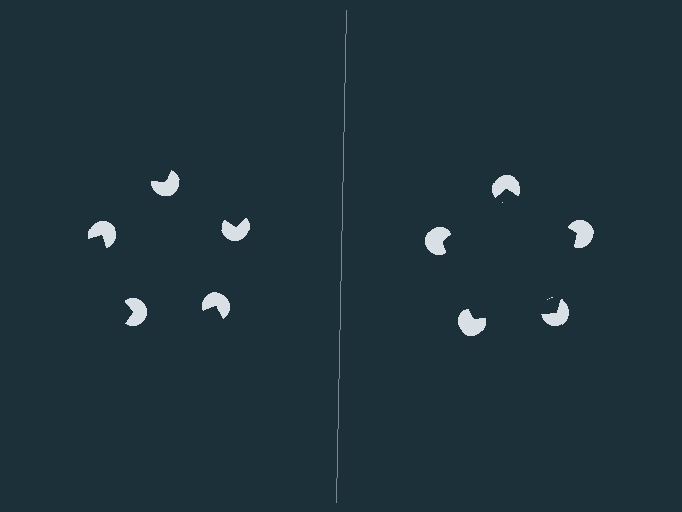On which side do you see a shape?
An illusory pentagon appears on the right side. On the left side the wedge cuts are rotated, so no coherent shape forms.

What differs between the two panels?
The pac-man discs are positioned identically on both sides; only the wedge orientations differ. On the right they align to a pentagon; on the left they are misaligned.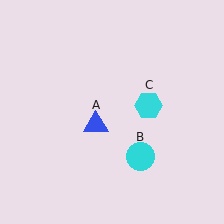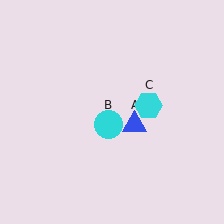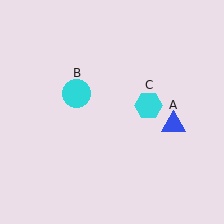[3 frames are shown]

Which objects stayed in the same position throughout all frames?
Cyan hexagon (object C) remained stationary.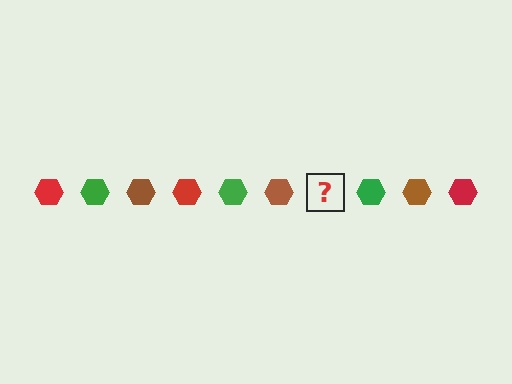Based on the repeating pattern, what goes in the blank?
The blank should be a red hexagon.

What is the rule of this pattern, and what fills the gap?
The rule is that the pattern cycles through red, green, brown hexagons. The gap should be filled with a red hexagon.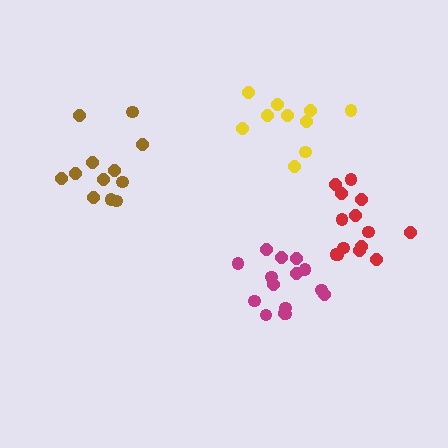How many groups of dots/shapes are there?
There are 4 groups.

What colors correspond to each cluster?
The clusters are colored: yellow, brown, magenta, red.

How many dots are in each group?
Group 1: 10 dots, Group 2: 12 dots, Group 3: 15 dots, Group 4: 14 dots (51 total).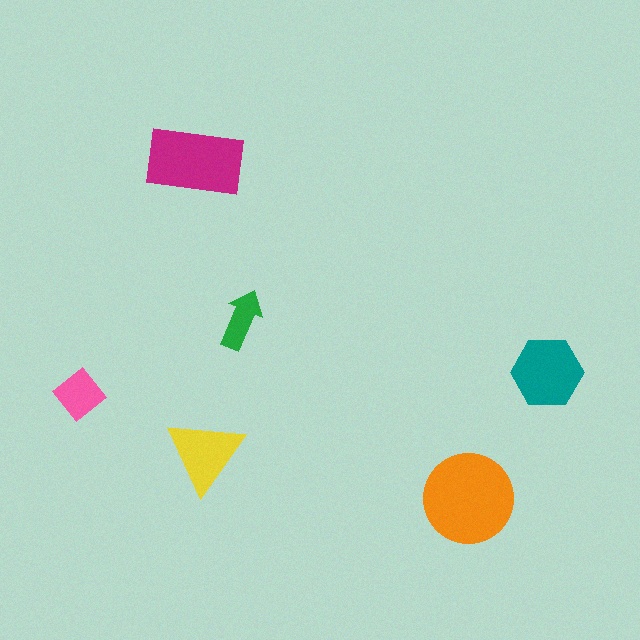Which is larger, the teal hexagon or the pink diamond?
The teal hexagon.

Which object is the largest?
The orange circle.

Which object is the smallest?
The green arrow.